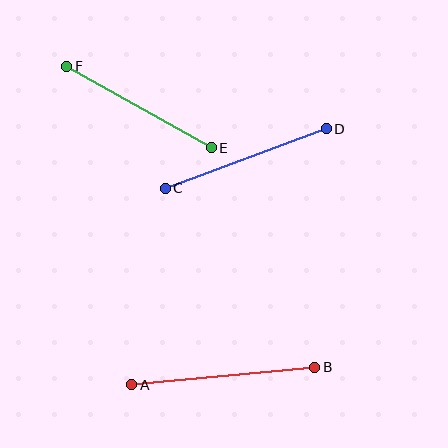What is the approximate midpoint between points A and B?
The midpoint is at approximately (223, 376) pixels.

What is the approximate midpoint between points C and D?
The midpoint is at approximately (246, 159) pixels.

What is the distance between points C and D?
The distance is approximately 172 pixels.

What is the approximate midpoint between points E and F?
The midpoint is at approximately (139, 107) pixels.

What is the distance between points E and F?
The distance is approximately 166 pixels.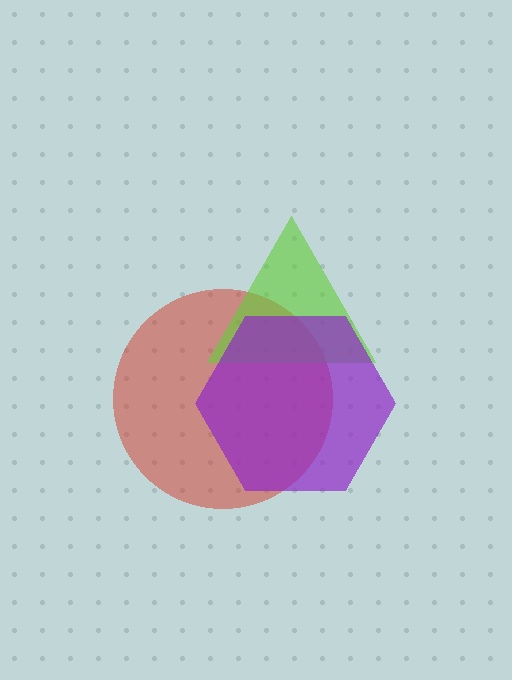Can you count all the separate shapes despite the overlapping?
Yes, there are 3 separate shapes.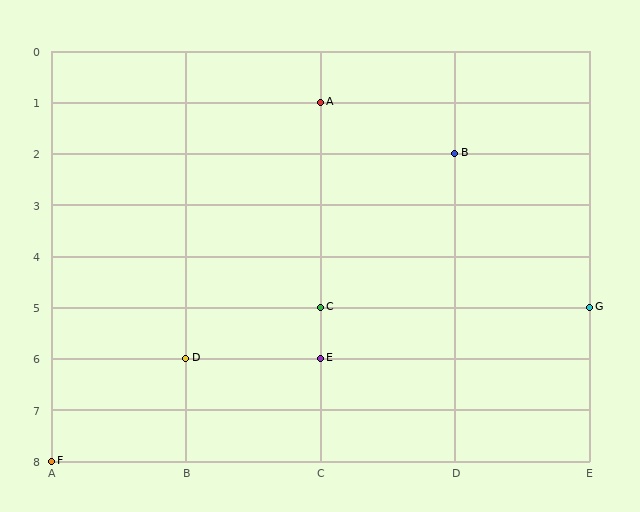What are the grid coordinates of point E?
Point E is at grid coordinates (C, 6).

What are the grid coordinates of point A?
Point A is at grid coordinates (C, 1).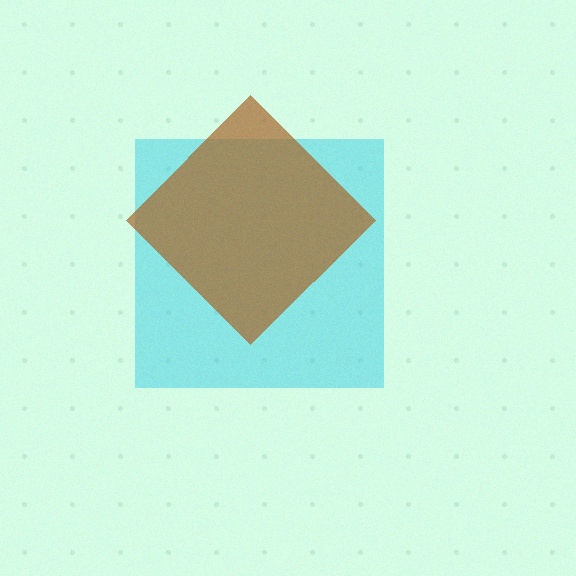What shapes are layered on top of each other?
The layered shapes are: a cyan square, a brown diamond.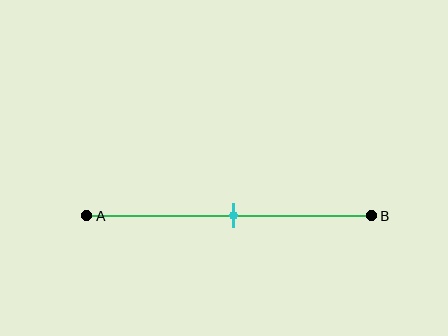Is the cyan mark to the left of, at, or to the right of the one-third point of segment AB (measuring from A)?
The cyan mark is to the right of the one-third point of segment AB.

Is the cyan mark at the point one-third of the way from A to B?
No, the mark is at about 50% from A, not at the 33% one-third point.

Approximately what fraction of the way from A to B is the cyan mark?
The cyan mark is approximately 50% of the way from A to B.